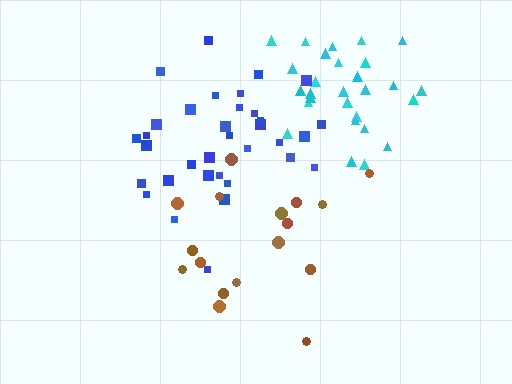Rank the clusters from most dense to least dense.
cyan, blue, brown.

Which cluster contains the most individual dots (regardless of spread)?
Blue (34).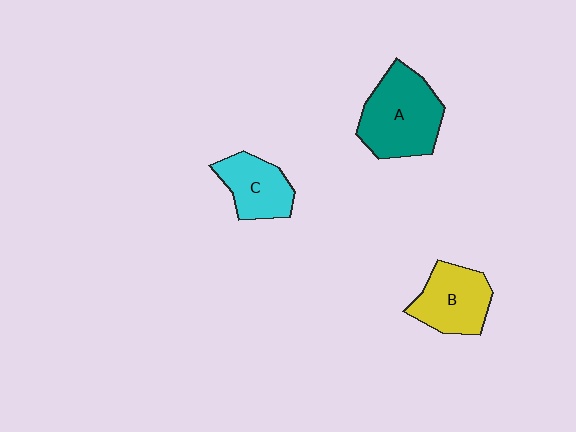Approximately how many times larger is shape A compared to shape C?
Approximately 1.6 times.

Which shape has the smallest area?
Shape C (cyan).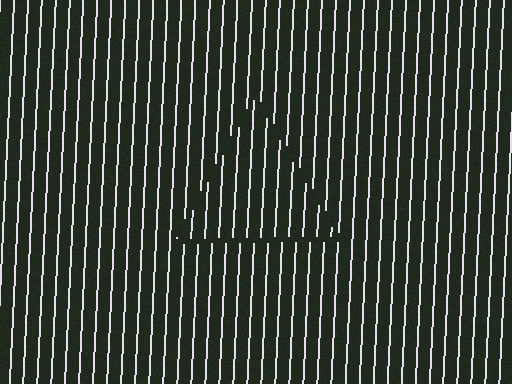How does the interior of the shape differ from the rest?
The interior of the shape contains the same grating, shifted by half a period — the contour is defined by the phase discontinuity where line-ends from the inner and outer gratings abut.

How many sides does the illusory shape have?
3 sides — the line-ends trace a triangle.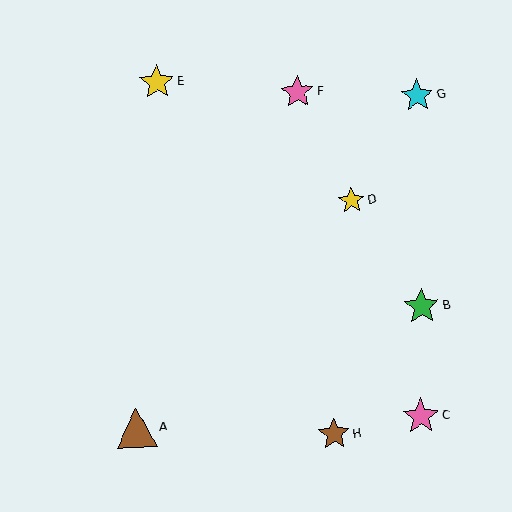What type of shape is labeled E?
Shape E is a yellow star.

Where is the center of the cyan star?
The center of the cyan star is at (417, 95).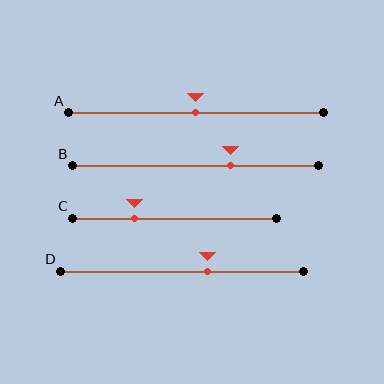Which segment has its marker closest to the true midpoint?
Segment A has its marker closest to the true midpoint.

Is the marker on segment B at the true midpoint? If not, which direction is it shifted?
No, the marker on segment B is shifted to the right by about 14% of the segment length.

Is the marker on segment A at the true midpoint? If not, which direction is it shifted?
Yes, the marker on segment A is at the true midpoint.